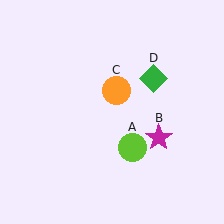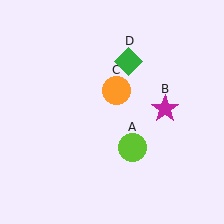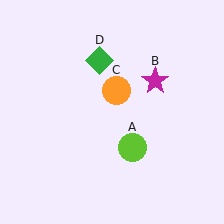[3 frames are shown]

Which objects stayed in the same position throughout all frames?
Lime circle (object A) and orange circle (object C) remained stationary.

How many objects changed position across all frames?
2 objects changed position: magenta star (object B), green diamond (object D).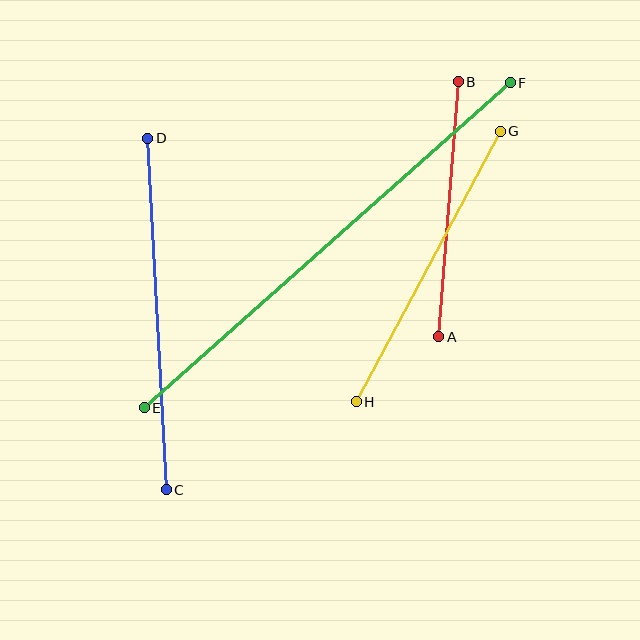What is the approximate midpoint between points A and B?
The midpoint is at approximately (448, 209) pixels.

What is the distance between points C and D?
The distance is approximately 352 pixels.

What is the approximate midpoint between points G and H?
The midpoint is at approximately (428, 267) pixels.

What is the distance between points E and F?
The distance is approximately 489 pixels.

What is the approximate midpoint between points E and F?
The midpoint is at approximately (327, 245) pixels.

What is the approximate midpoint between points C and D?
The midpoint is at approximately (157, 314) pixels.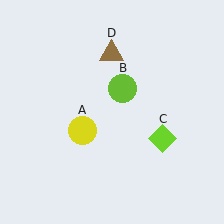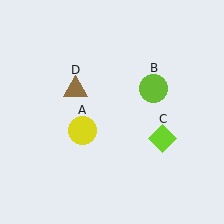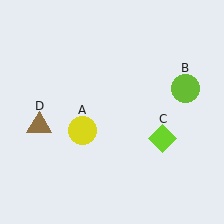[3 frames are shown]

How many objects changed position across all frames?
2 objects changed position: lime circle (object B), brown triangle (object D).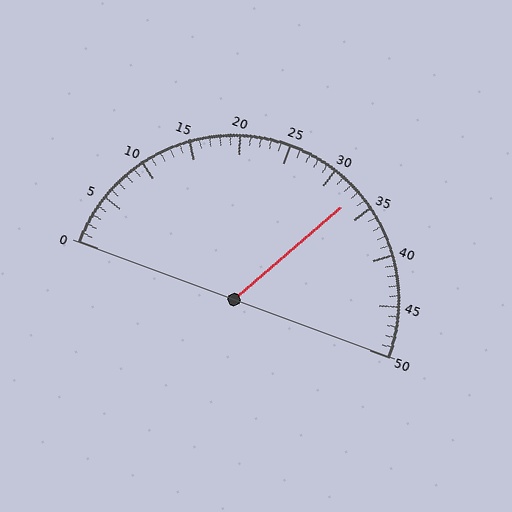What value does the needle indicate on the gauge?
The needle indicates approximately 33.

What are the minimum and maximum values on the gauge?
The gauge ranges from 0 to 50.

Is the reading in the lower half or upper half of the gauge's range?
The reading is in the upper half of the range (0 to 50).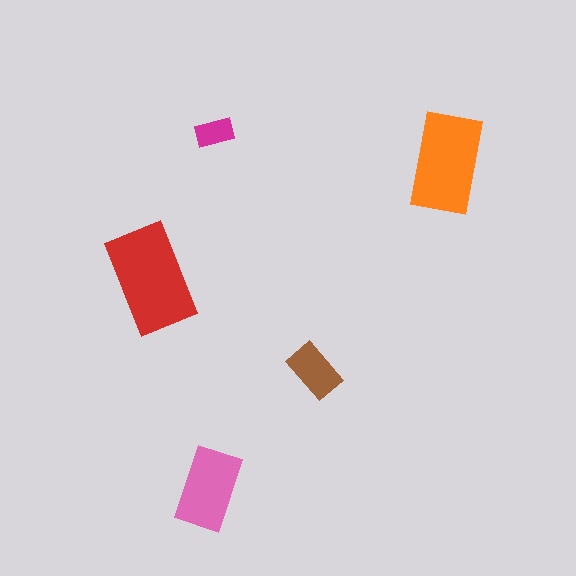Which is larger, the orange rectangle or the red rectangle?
The red one.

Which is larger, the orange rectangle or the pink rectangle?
The orange one.